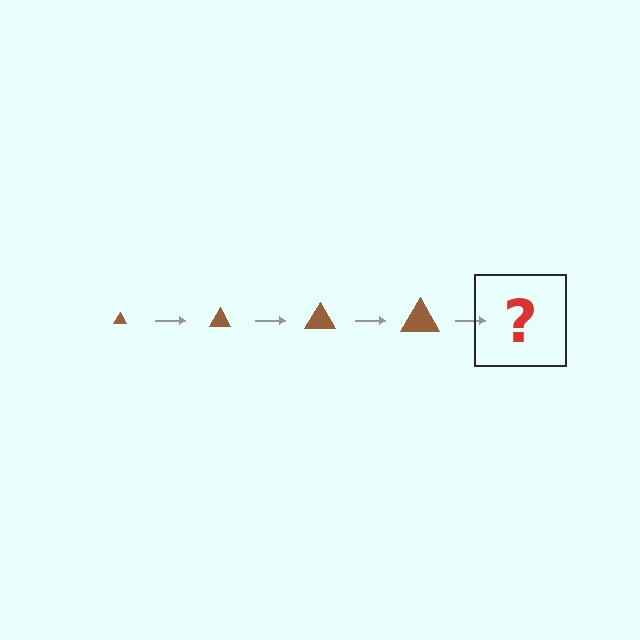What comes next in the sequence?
The next element should be a brown triangle, larger than the previous one.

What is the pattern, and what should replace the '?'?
The pattern is that the triangle gets progressively larger each step. The '?' should be a brown triangle, larger than the previous one.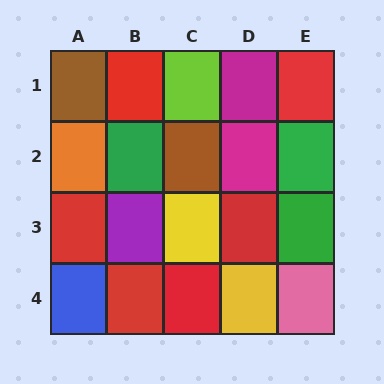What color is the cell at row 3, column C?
Yellow.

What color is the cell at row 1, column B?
Red.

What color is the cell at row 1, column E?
Red.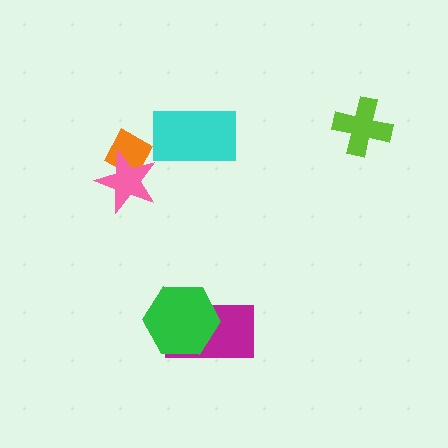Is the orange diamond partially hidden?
Yes, it is partially covered by another shape.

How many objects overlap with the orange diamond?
1 object overlaps with the orange diamond.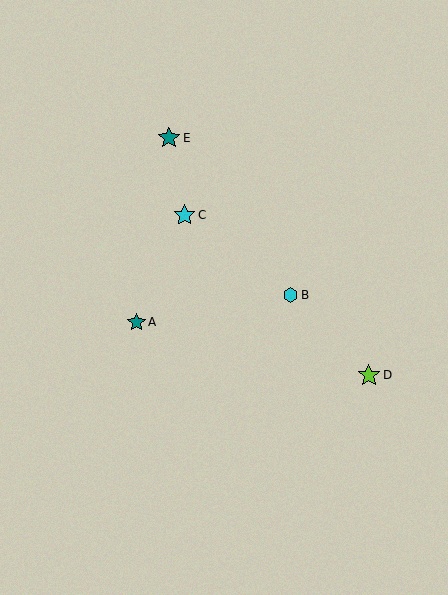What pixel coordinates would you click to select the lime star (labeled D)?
Click at (369, 375) to select the lime star D.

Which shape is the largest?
The lime star (labeled D) is the largest.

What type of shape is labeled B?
Shape B is a cyan hexagon.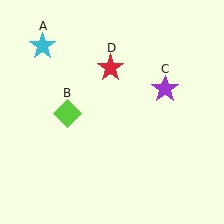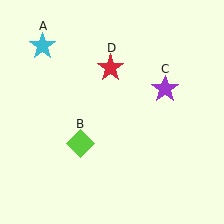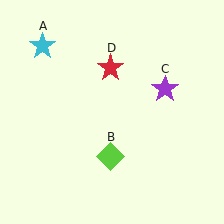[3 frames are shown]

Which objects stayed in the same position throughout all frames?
Cyan star (object A) and purple star (object C) and red star (object D) remained stationary.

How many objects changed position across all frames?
1 object changed position: lime diamond (object B).